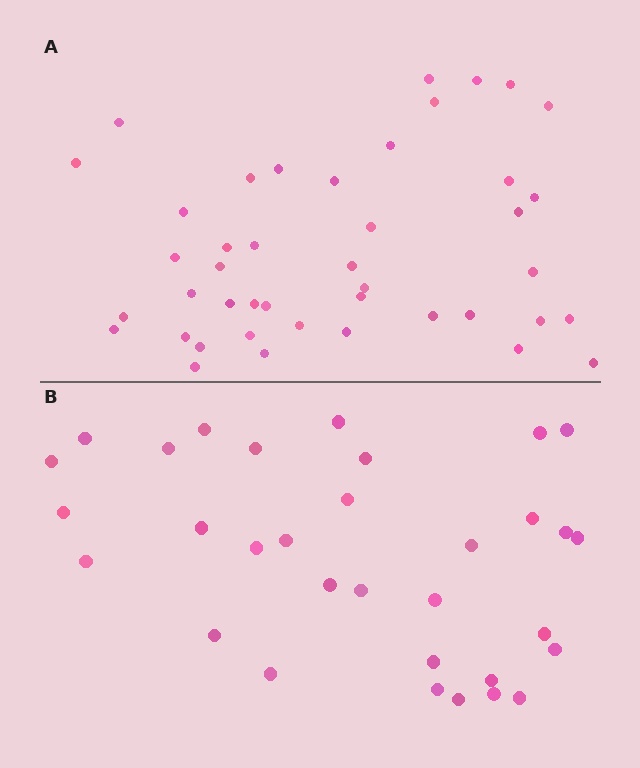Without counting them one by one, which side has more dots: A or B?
Region A (the top region) has more dots.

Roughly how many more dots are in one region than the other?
Region A has roughly 12 or so more dots than region B.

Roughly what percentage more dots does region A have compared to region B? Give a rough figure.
About 35% more.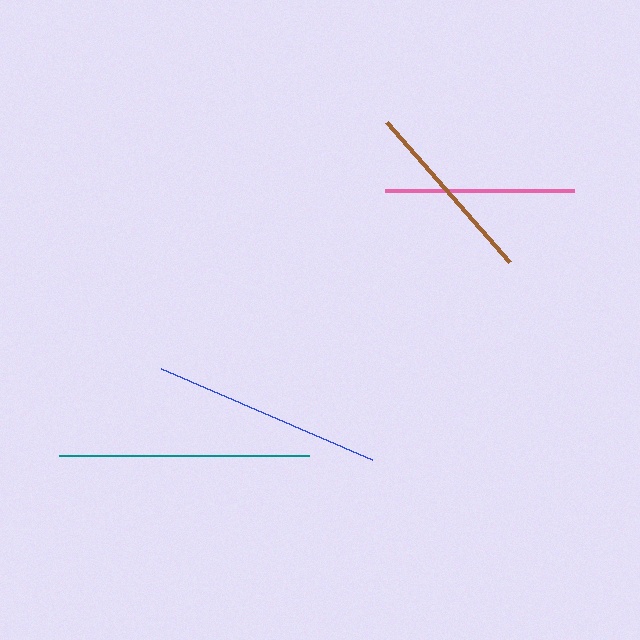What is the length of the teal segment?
The teal segment is approximately 250 pixels long.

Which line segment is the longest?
The teal line is the longest at approximately 250 pixels.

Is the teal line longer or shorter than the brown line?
The teal line is longer than the brown line.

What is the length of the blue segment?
The blue segment is approximately 229 pixels long.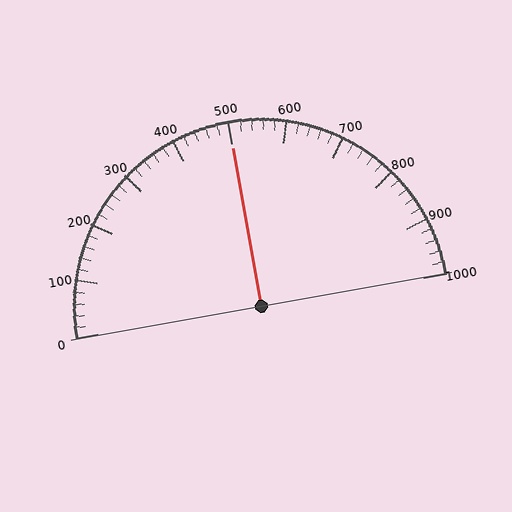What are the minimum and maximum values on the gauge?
The gauge ranges from 0 to 1000.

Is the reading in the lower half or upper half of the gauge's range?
The reading is in the upper half of the range (0 to 1000).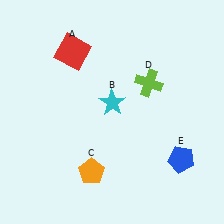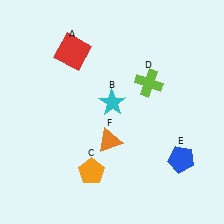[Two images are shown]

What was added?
An orange triangle (F) was added in Image 2.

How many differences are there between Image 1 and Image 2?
There is 1 difference between the two images.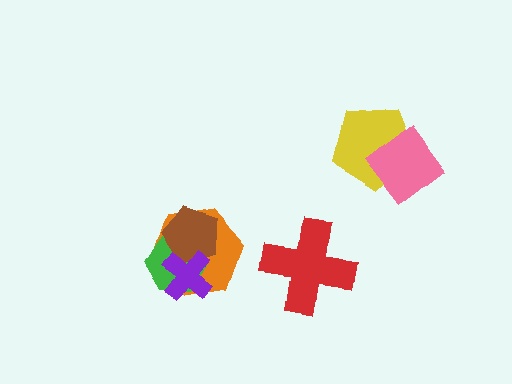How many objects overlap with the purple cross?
3 objects overlap with the purple cross.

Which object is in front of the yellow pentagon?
The pink diamond is in front of the yellow pentagon.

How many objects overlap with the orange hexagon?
3 objects overlap with the orange hexagon.